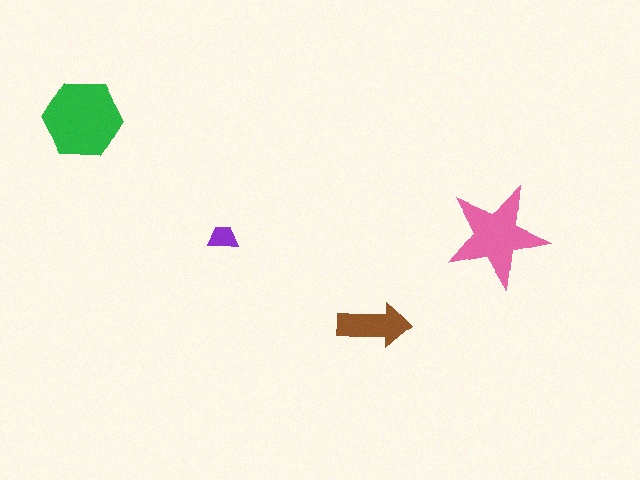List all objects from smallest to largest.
The purple trapezoid, the brown arrow, the pink star, the green hexagon.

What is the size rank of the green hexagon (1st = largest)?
1st.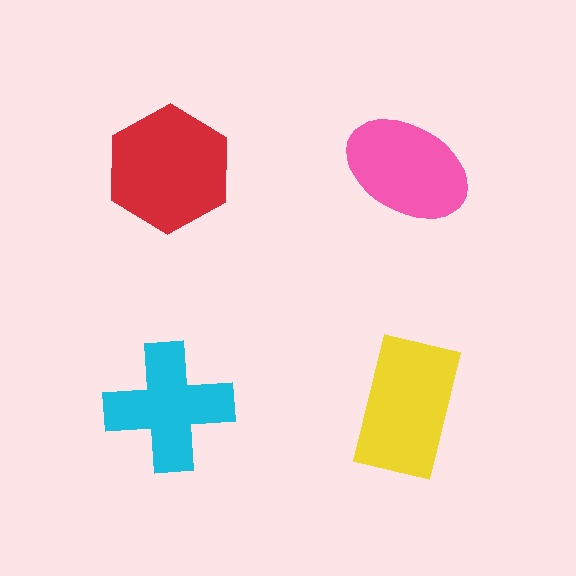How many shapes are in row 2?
2 shapes.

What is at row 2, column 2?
A yellow rectangle.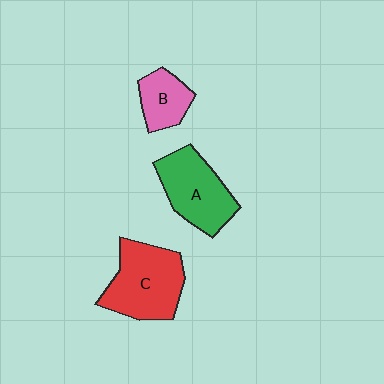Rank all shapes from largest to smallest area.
From largest to smallest: C (red), A (green), B (pink).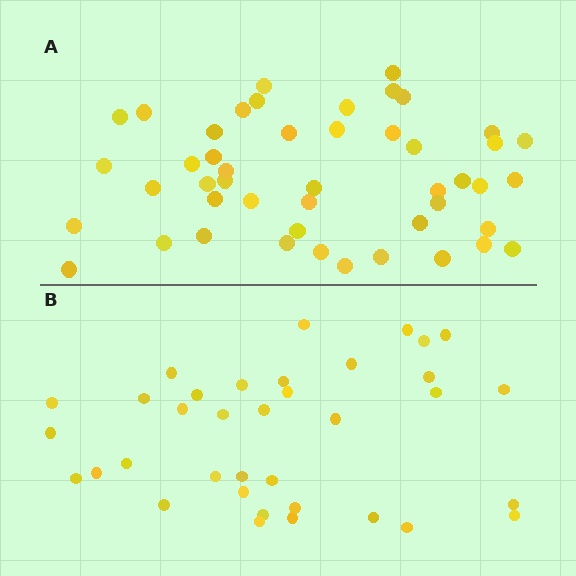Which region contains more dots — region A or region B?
Region A (the top region) has more dots.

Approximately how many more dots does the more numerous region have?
Region A has roughly 12 or so more dots than region B.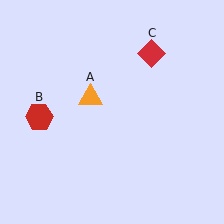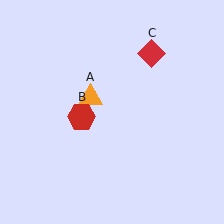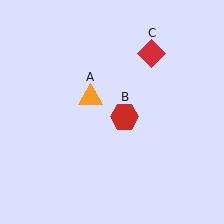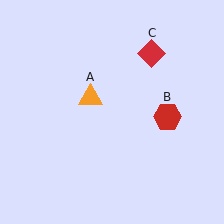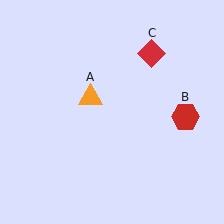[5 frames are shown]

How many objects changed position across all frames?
1 object changed position: red hexagon (object B).